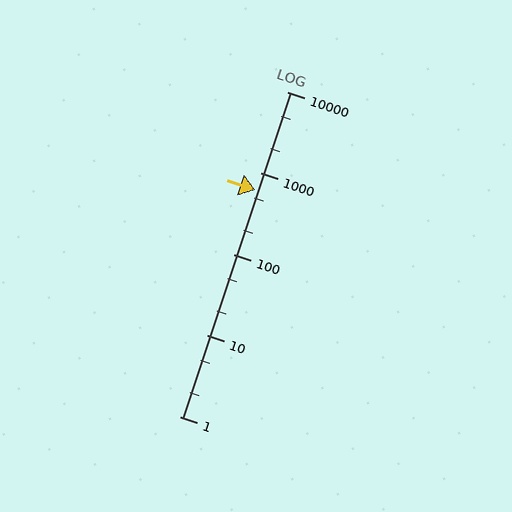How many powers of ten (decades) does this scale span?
The scale spans 4 decades, from 1 to 10000.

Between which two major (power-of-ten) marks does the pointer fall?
The pointer is between 100 and 1000.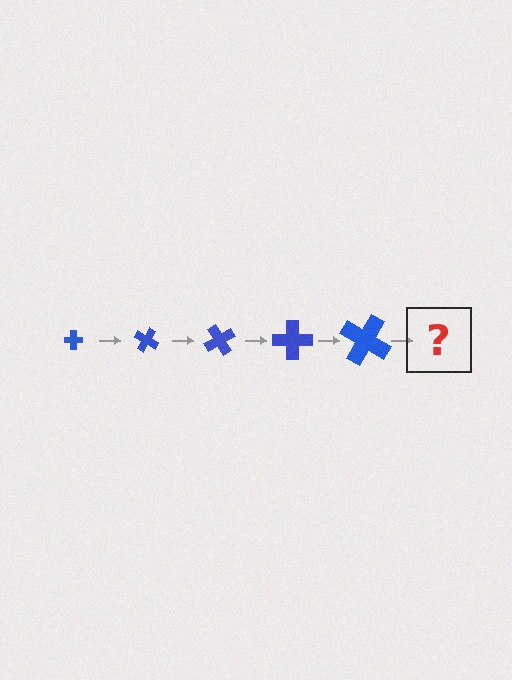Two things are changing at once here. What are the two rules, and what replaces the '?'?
The two rules are that the cross grows larger each step and it rotates 30 degrees each step. The '?' should be a cross, larger than the previous one and rotated 150 degrees from the start.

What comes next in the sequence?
The next element should be a cross, larger than the previous one and rotated 150 degrees from the start.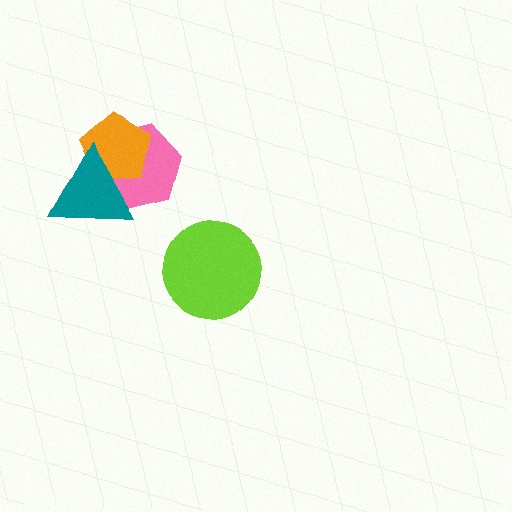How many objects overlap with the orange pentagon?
2 objects overlap with the orange pentagon.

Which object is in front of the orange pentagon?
The teal triangle is in front of the orange pentagon.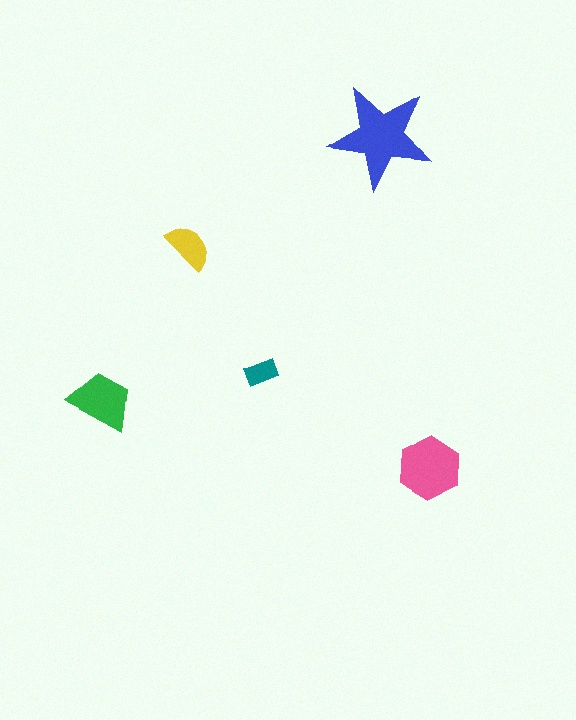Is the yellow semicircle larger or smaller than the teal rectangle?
Larger.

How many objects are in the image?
There are 5 objects in the image.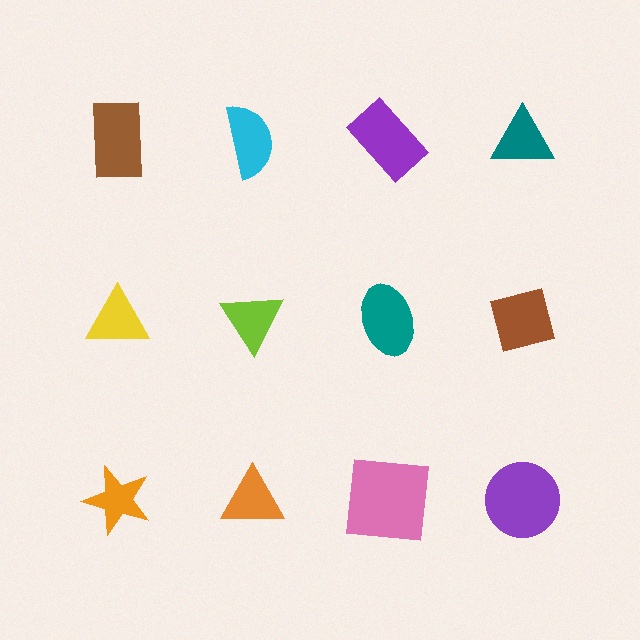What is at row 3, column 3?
A pink square.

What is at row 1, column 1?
A brown rectangle.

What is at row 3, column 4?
A purple circle.